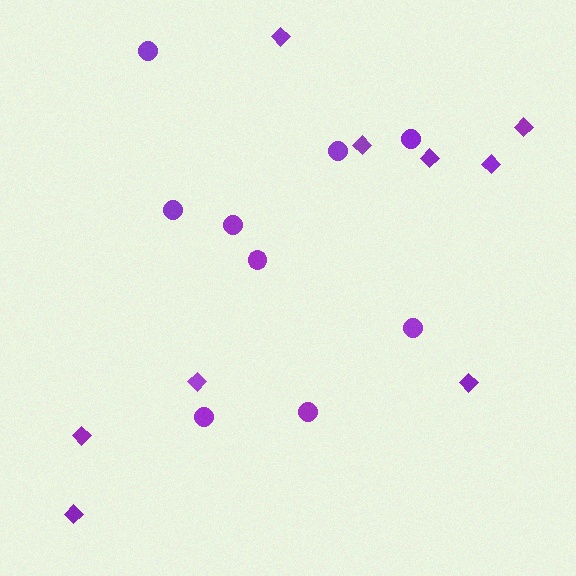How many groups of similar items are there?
There are 2 groups: one group of circles (9) and one group of diamonds (9).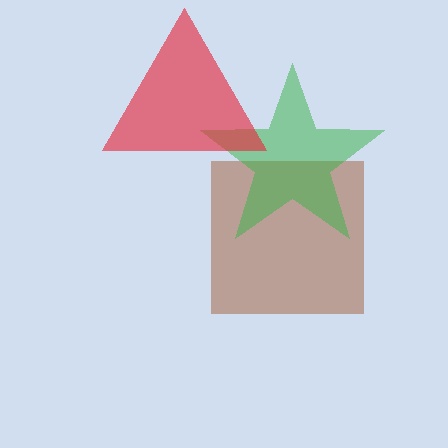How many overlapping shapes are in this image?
There are 3 overlapping shapes in the image.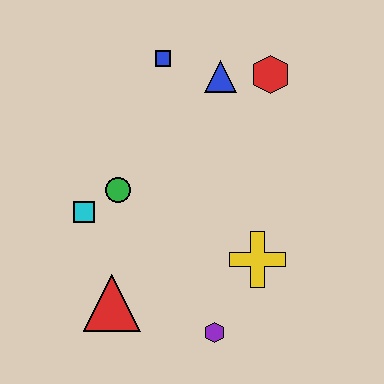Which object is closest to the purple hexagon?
The yellow cross is closest to the purple hexagon.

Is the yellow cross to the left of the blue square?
No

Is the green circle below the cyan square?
No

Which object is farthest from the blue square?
The purple hexagon is farthest from the blue square.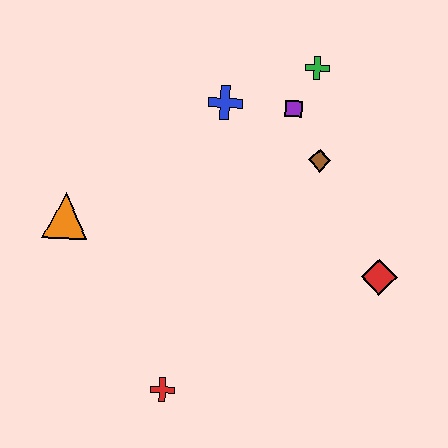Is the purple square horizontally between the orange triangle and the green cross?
Yes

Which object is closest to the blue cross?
The purple square is closest to the blue cross.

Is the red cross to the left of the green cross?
Yes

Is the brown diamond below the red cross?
No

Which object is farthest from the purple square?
The red cross is farthest from the purple square.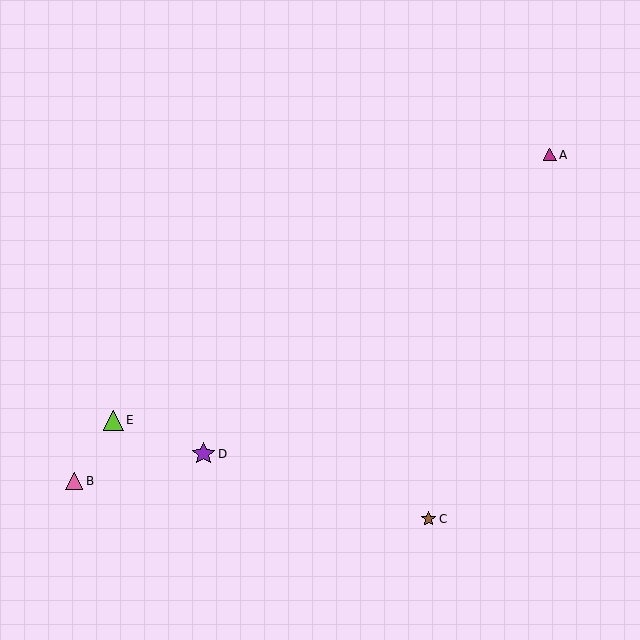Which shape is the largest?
The purple star (labeled D) is the largest.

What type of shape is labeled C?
Shape C is a brown star.